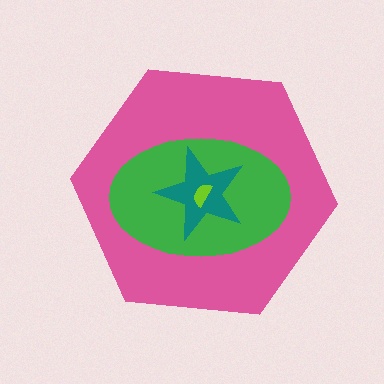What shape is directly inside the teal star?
The lime semicircle.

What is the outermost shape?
The pink hexagon.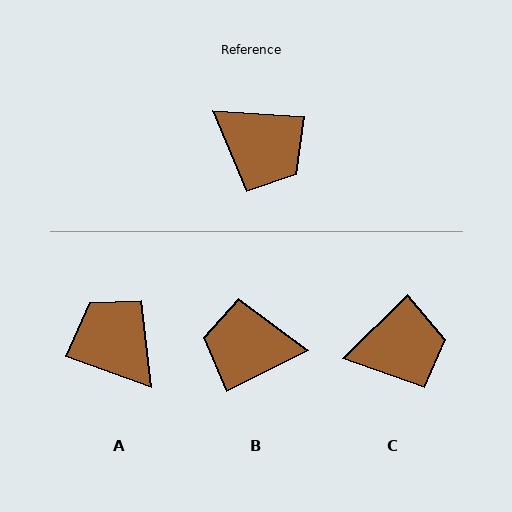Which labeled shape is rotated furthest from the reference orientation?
A, about 164 degrees away.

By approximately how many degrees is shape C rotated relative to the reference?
Approximately 48 degrees counter-clockwise.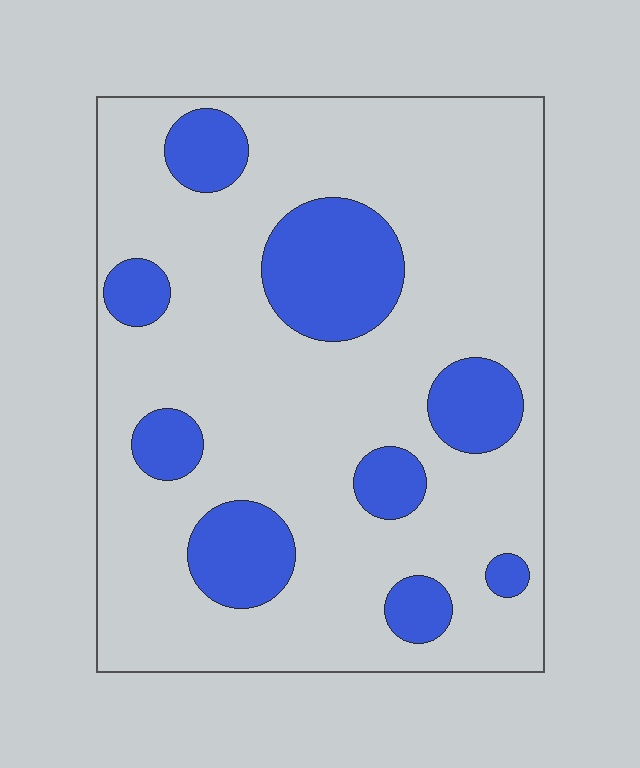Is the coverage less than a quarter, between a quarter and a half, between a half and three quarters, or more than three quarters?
Less than a quarter.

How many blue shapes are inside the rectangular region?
9.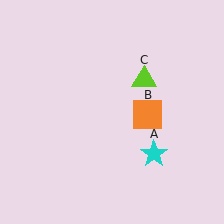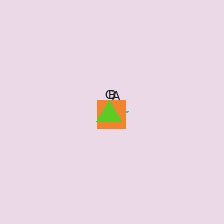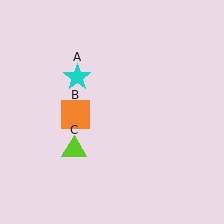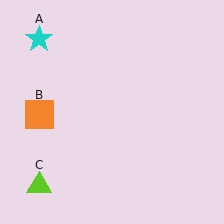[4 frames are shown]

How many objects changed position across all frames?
3 objects changed position: cyan star (object A), orange square (object B), lime triangle (object C).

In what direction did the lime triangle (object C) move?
The lime triangle (object C) moved down and to the left.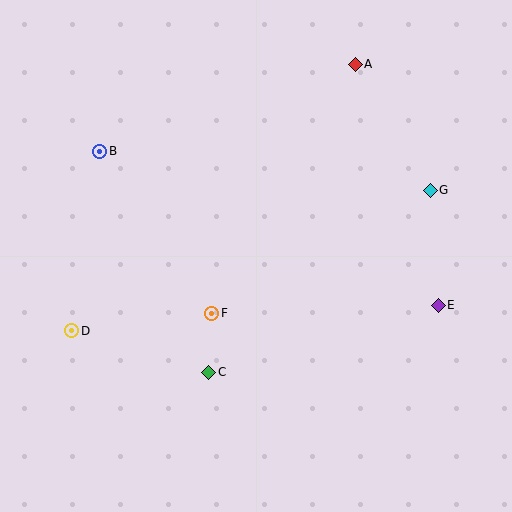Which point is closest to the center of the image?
Point F at (211, 313) is closest to the center.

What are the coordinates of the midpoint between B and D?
The midpoint between B and D is at (86, 241).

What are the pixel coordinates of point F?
Point F is at (211, 313).